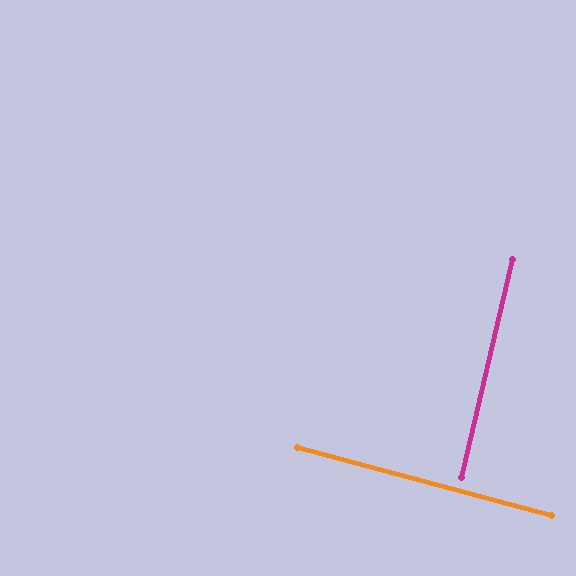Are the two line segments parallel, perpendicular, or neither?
Perpendicular — they meet at approximately 88°.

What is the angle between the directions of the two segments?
Approximately 88 degrees.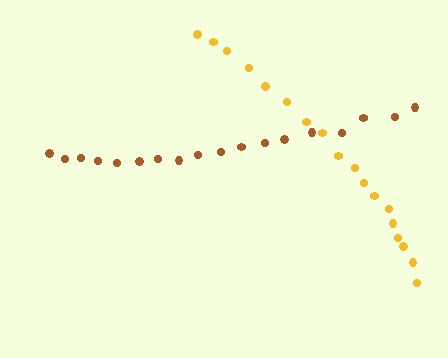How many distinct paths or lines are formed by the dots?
There are 2 distinct paths.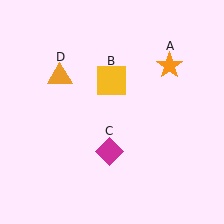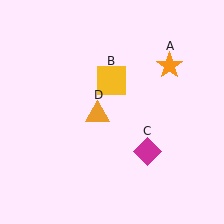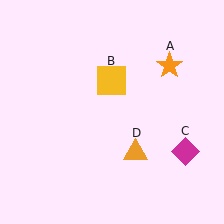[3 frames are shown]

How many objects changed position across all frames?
2 objects changed position: magenta diamond (object C), orange triangle (object D).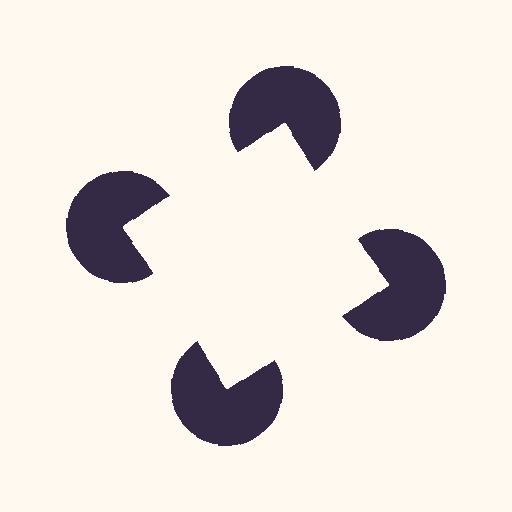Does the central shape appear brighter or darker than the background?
It typically appears slightly brighter than the background, even though no actual brightness change is drawn.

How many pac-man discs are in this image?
There are 4 — one at each vertex of the illusory square.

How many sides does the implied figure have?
4 sides.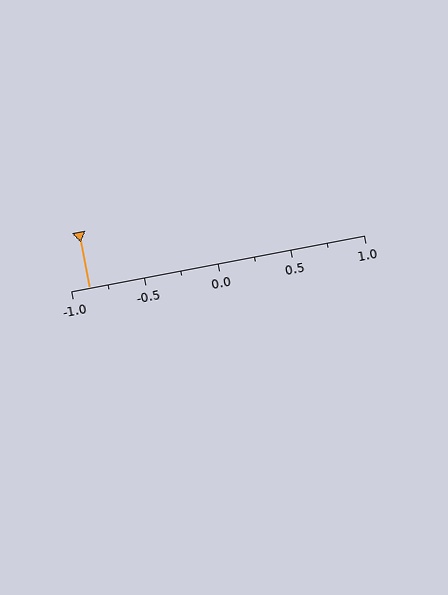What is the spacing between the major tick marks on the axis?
The major ticks are spaced 0.5 apart.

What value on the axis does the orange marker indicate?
The marker indicates approximately -0.88.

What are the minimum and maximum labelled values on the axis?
The axis runs from -1.0 to 1.0.